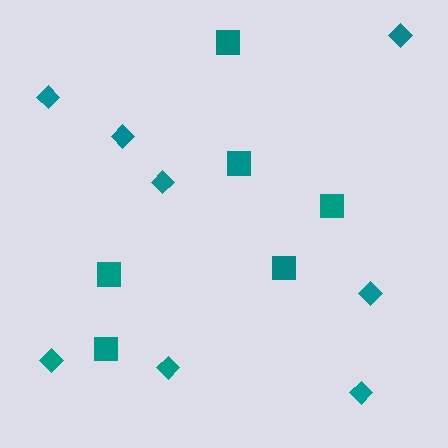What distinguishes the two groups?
There are 2 groups: one group of squares (6) and one group of diamonds (8).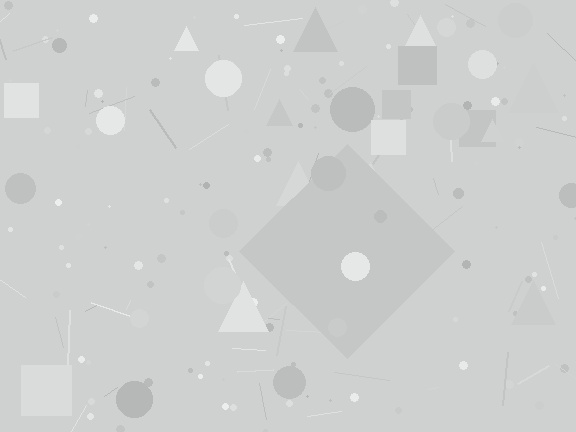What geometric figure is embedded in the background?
A diamond is embedded in the background.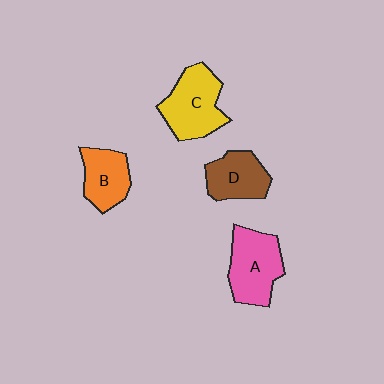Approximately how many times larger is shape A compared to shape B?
Approximately 1.4 times.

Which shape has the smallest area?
Shape B (orange).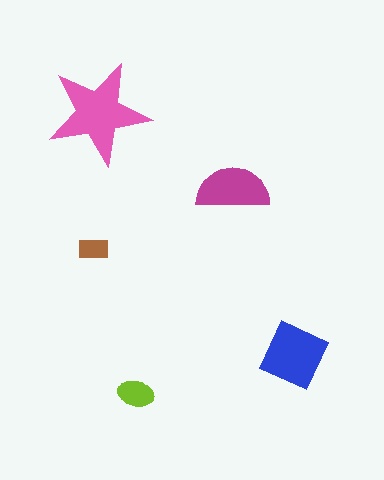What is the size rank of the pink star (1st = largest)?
1st.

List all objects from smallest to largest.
The brown rectangle, the lime ellipse, the magenta semicircle, the blue diamond, the pink star.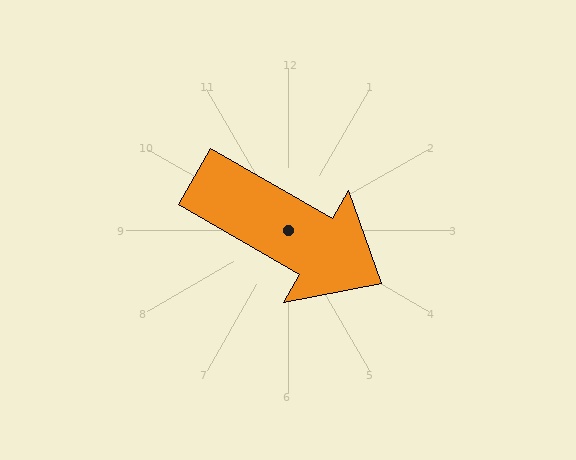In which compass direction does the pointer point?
Southeast.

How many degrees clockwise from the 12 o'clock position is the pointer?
Approximately 120 degrees.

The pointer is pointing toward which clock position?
Roughly 4 o'clock.